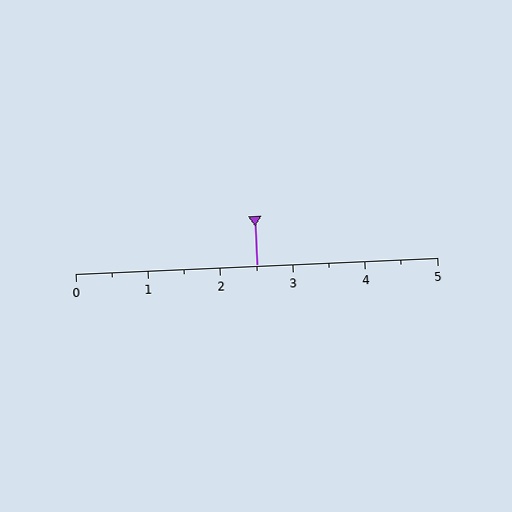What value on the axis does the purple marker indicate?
The marker indicates approximately 2.5.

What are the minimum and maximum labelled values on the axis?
The axis runs from 0 to 5.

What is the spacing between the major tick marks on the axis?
The major ticks are spaced 1 apart.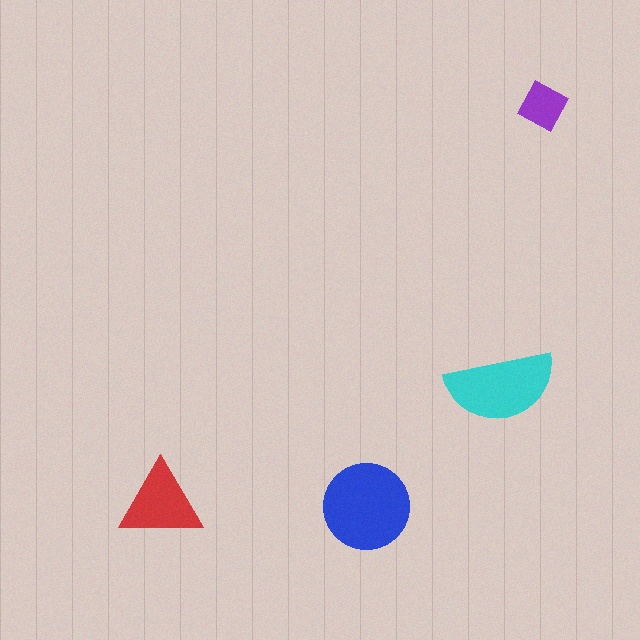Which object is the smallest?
The purple diamond.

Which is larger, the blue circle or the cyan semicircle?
The blue circle.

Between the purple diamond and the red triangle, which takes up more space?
The red triangle.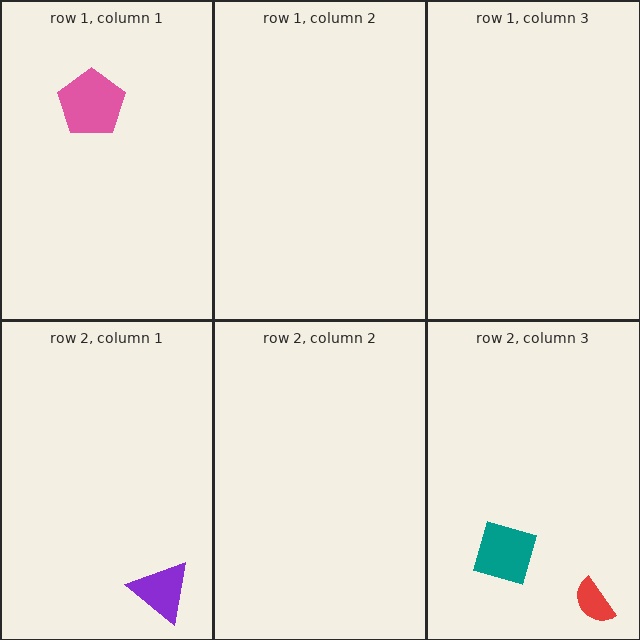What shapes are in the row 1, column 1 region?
The pink pentagon.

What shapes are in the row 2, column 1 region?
The purple triangle.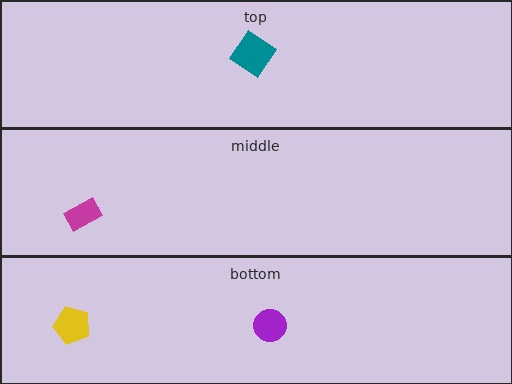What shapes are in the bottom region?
The yellow pentagon, the purple circle.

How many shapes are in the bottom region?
2.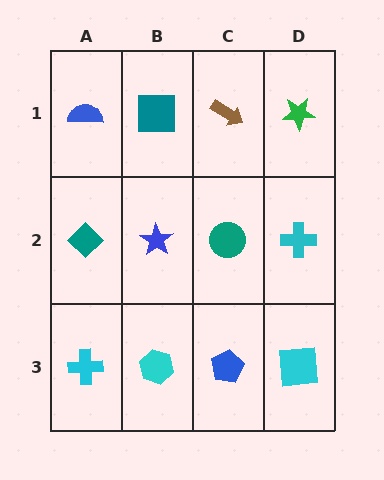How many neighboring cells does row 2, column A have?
3.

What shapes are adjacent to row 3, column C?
A teal circle (row 2, column C), a cyan hexagon (row 3, column B), a cyan square (row 3, column D).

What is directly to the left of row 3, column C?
A cyan hexagon.